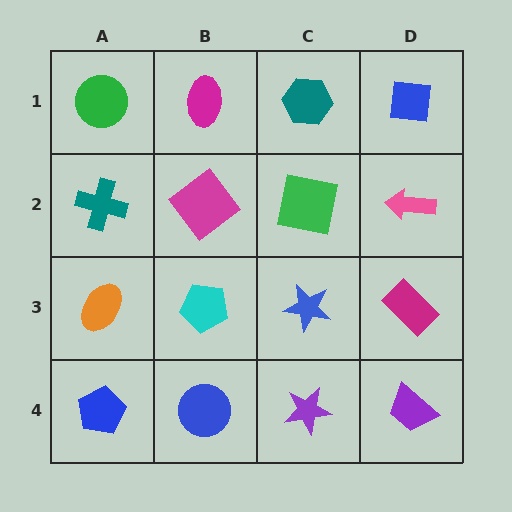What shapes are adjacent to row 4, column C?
A blue star (row 3, column C), a blue circle (row 4, column B), a purple trapezoid (row 4, column D).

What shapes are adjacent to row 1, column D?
A pink arrow (row 2, column D), a teal hexagon (row 1, column C).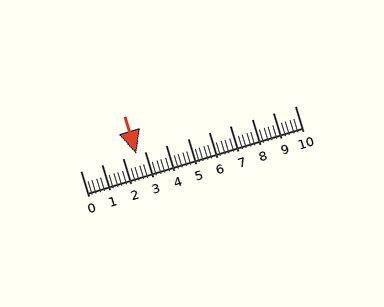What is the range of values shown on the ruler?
The ruler shows values from 0 to 10.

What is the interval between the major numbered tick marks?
The major tick marks are spaced 1 units apart.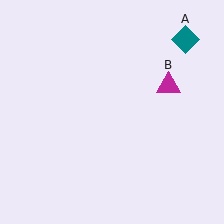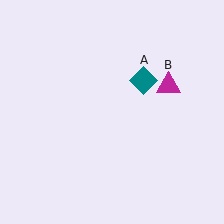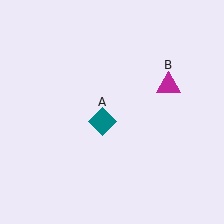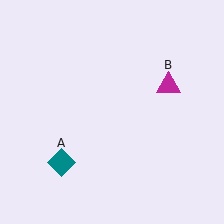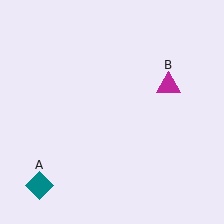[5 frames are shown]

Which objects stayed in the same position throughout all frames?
Magenta triangle (object B) remained stationary.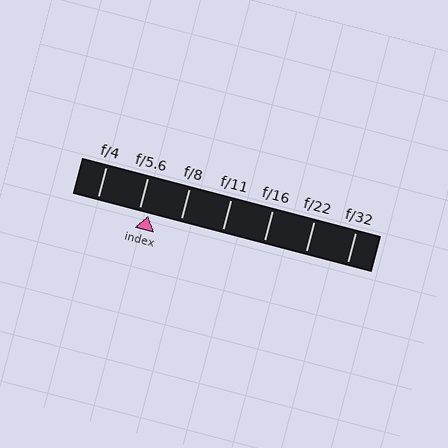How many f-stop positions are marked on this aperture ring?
There are 7 f-stop positions marked.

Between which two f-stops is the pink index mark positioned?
The index mark is between f/5.6 and f/8.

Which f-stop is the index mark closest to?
The index mark is closest to f/5.6.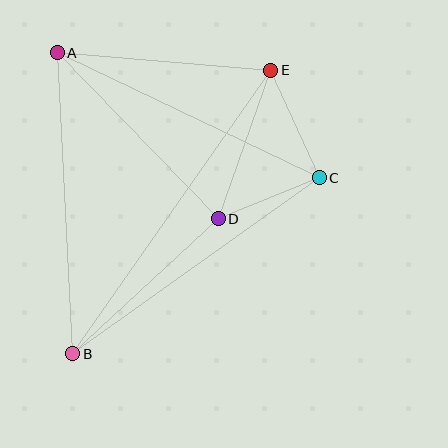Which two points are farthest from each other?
Points B and E are farthest from each other.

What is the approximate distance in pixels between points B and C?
The distance between B and C is approximately 303 pixels.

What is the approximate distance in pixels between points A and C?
The distance between A and C is approximately 290 pixels.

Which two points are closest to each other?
Points C and D are closest to each other.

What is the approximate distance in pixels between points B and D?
The distance between B and D is approximately 198 pixels.